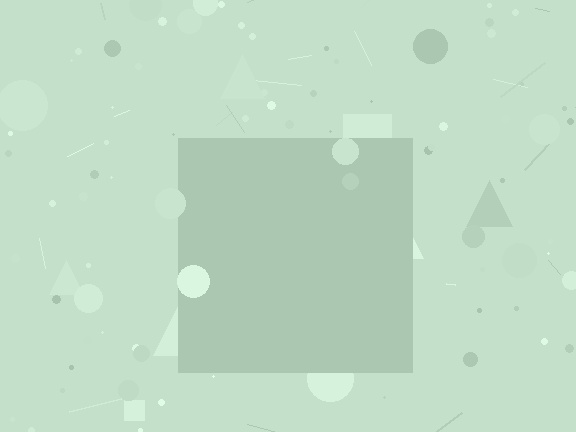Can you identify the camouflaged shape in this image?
The camouflaged shape is a square.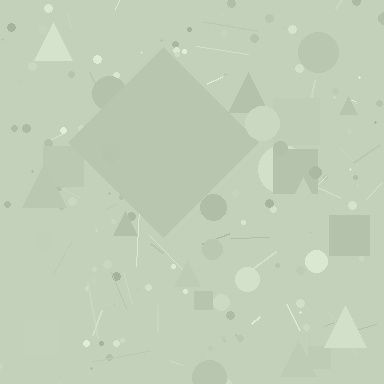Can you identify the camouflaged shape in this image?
The camouflaged shape is a diamond.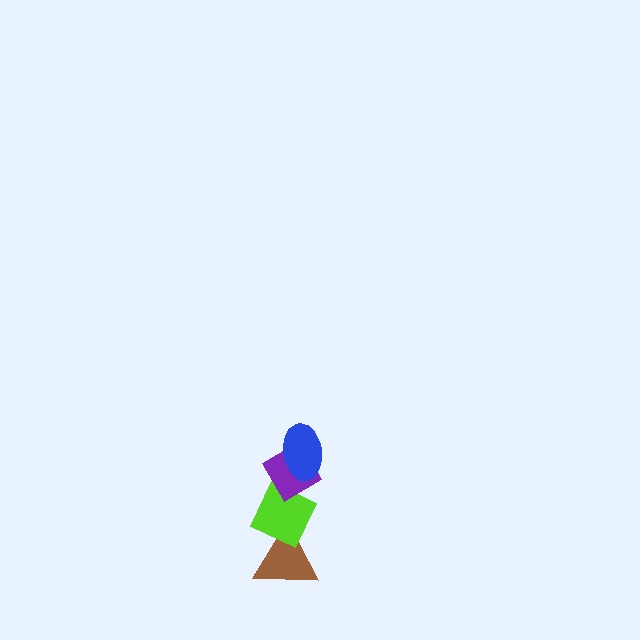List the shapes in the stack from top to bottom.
From top to bottom: the blue ellipse, the purple diamond, the lime diamond, the brown triangle.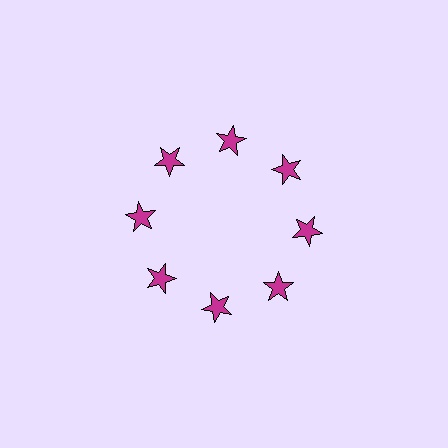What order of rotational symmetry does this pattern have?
This pattern has 8-fold rotational symmetry.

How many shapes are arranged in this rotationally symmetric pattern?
There are 8 shapes, arranged in 8 groups of 1.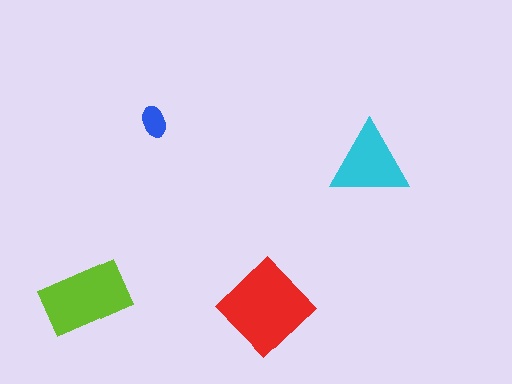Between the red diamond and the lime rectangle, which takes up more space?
The red diamond.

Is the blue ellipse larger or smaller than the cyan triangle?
Smaller.